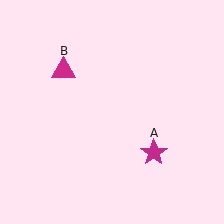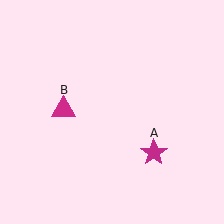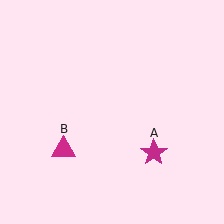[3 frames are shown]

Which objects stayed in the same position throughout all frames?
Magenta star (object A) remained stationary.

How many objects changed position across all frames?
1 object changed position: magenta triangle (object B).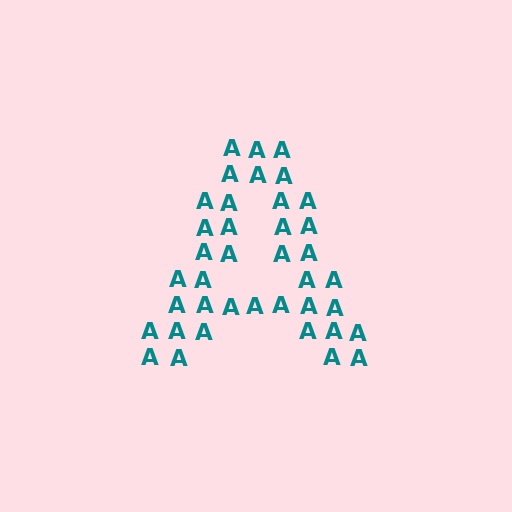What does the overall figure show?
The overall figure shows the letter A.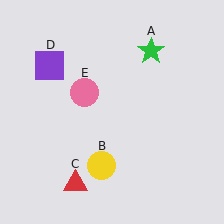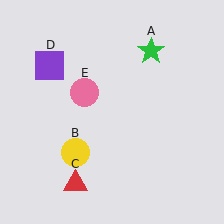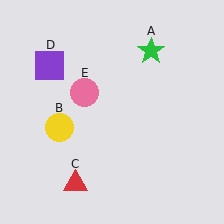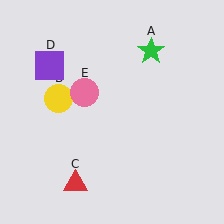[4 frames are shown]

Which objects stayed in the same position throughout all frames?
Green star (object A) and red triangle (object C) and purple square (object D) and pink circle (object E) remained stationary.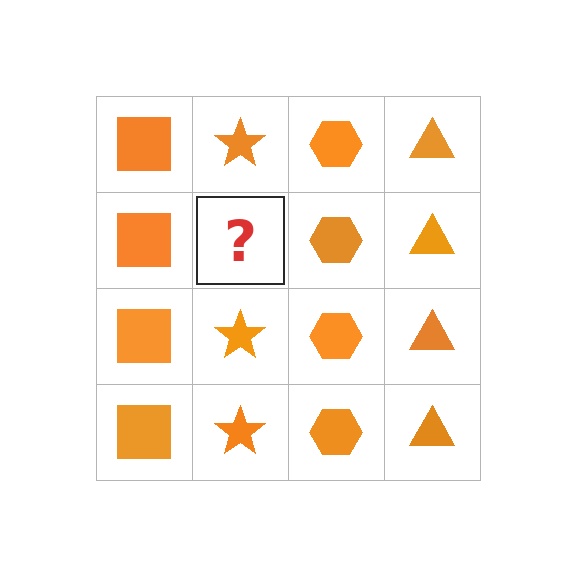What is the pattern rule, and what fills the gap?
The rule is that each column has a consistent shape. The gap should be filled with an orange star.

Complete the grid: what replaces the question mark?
The question mark should be replaced with an orange star.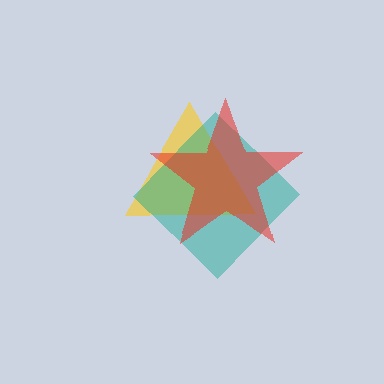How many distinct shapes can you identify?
There are 3 distinct shapes: a yellow triangle, a teal diamond, a red star.